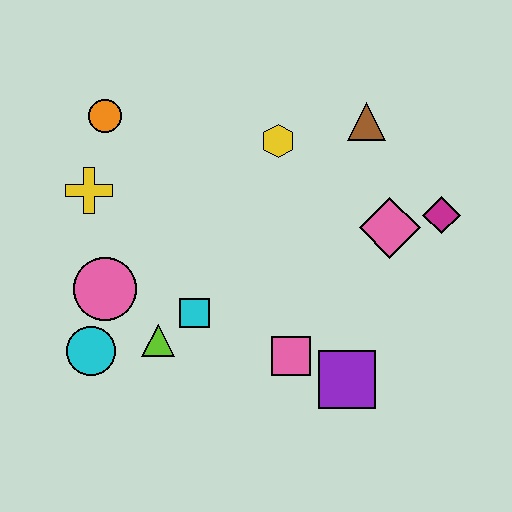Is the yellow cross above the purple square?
Yes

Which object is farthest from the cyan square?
The magenta diamond is farthest from the cyan square.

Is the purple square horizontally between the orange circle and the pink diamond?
Yes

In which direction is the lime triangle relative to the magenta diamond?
The lime triangle is to the left of the magenta diamond.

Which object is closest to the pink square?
The purple square is closest to the pink square.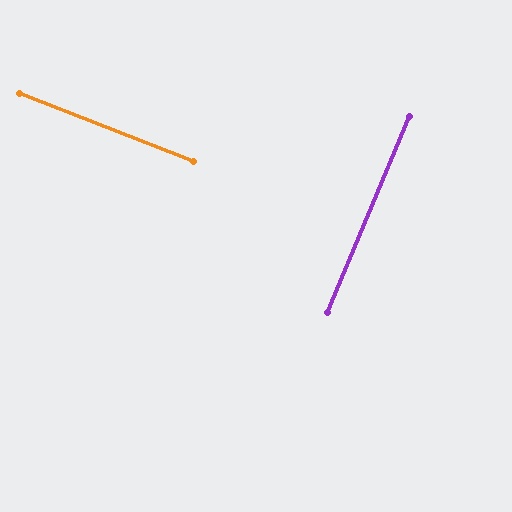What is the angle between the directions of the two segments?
Approximately 89 degrees.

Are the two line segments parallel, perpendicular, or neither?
Perpendicular — they meet at approximately 89°.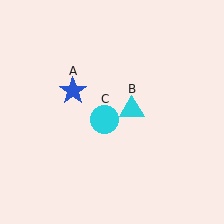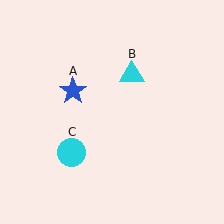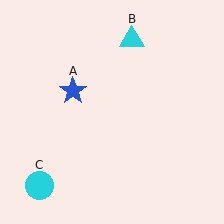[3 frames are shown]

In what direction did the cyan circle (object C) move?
The cyan circle (object C) moved down and to the left.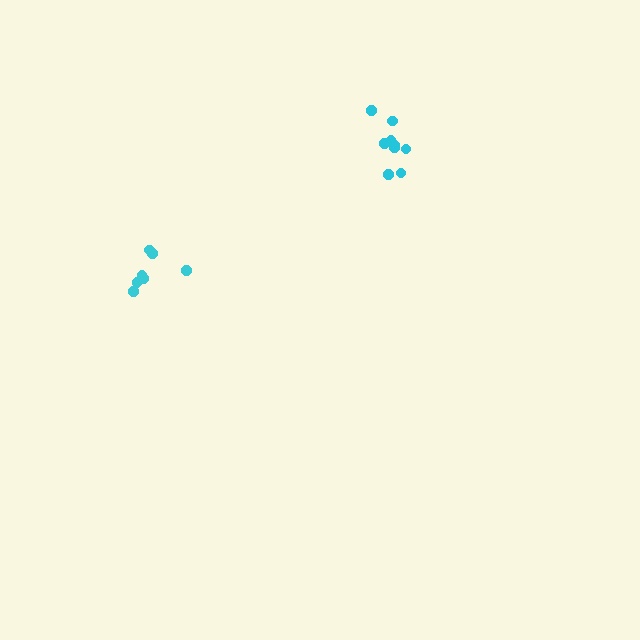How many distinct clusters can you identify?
There are 2 distinct clusters.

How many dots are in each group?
Group 1: 9 dots, Group 2: 7 dots (16 total).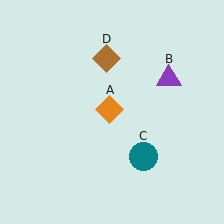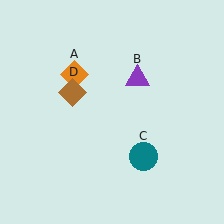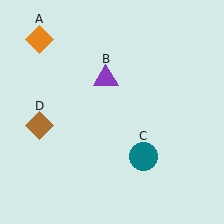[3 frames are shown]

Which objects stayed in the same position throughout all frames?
Teal circle (object C) remained stationary.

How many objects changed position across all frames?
3 objects changed position: orange diamond (object A), purple triangle (object B), brown diamond (object D).